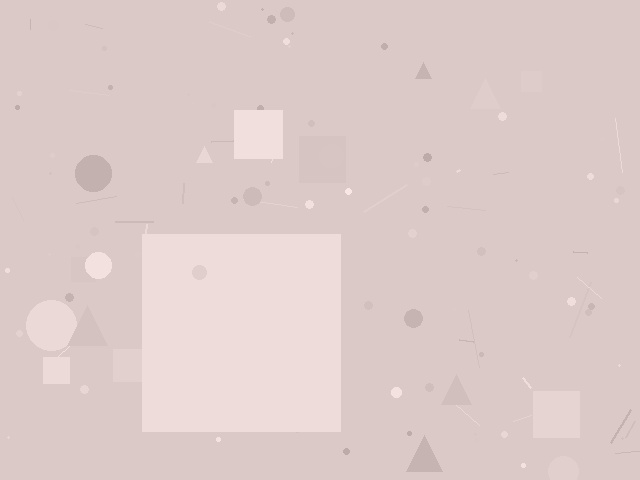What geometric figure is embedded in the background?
A square is embedded in the background.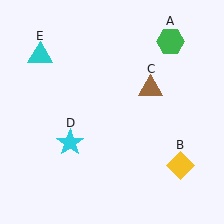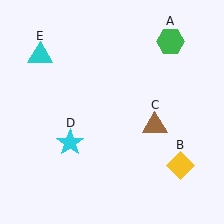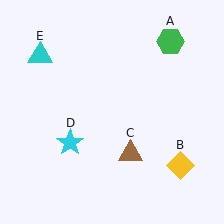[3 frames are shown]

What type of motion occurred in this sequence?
The brown triangle (object C) rotated clockwise around the center of the scene.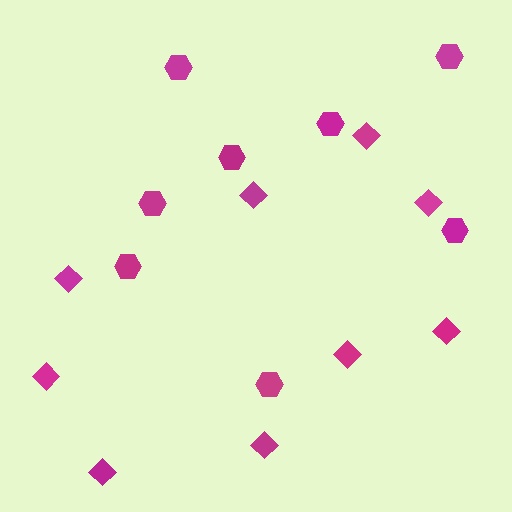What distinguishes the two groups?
There are 2 groups: one group of hexagons (8) and one group of diamonds (9).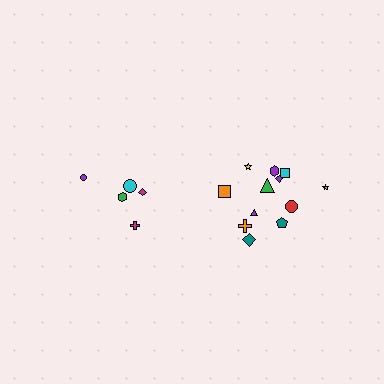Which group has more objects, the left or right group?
The right group.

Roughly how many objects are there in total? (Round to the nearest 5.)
Roughly 15 objects in total.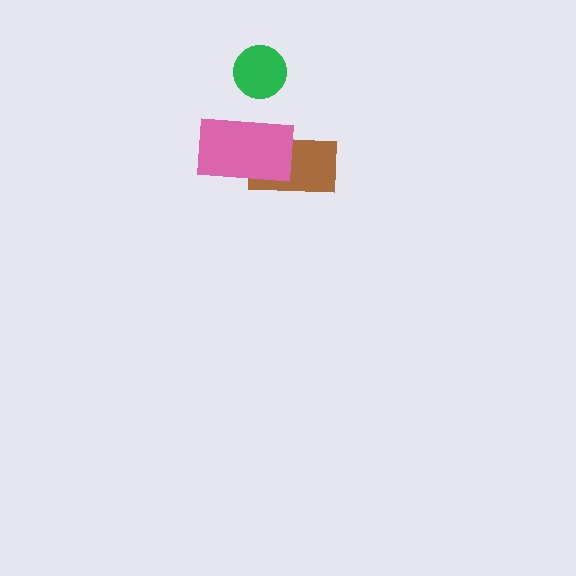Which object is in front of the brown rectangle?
The pink rectangle is in front of the brown rectangle.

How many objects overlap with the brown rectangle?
1 object overlaps with the brown rectangle.